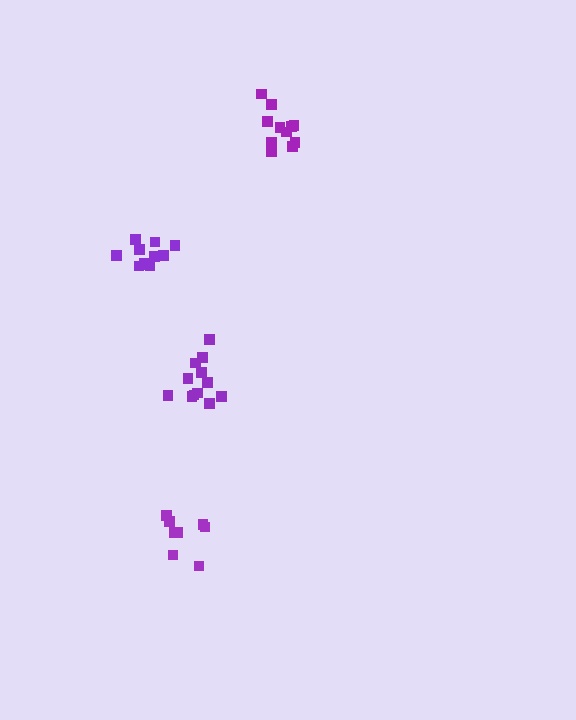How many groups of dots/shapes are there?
There are 4 groups.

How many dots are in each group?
Group 1: 11 dots, Group 2: 8 dots, Group 3: 12 dots, Group 4: 11 dots (42 total).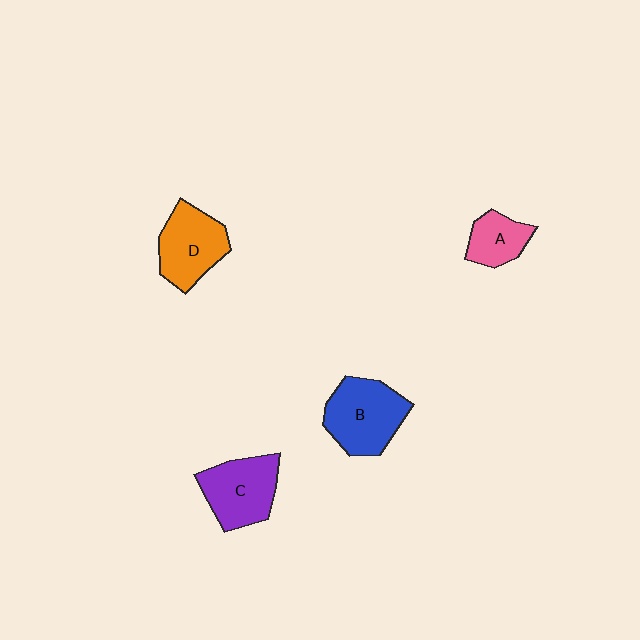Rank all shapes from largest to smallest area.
From largest to smallest: B (blue), C (purple), D (orange), A (pink).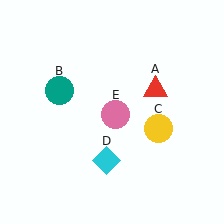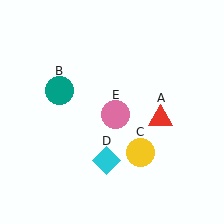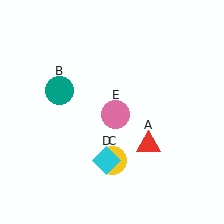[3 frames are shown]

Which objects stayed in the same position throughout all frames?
Teal circle (object B) and cyan diamond (object D) and pink circle (object E) remained stationary.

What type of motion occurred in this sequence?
The red triangle (object A), yellow circle (object C) rotated clockwise around the center of the scene.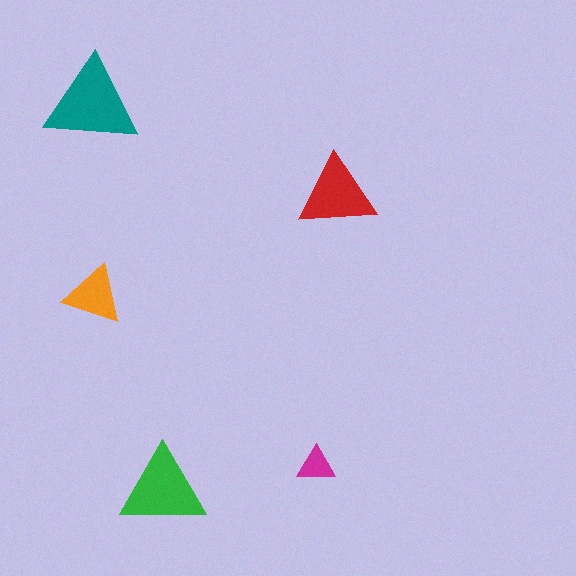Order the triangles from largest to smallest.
the teal one, the green one, the red one, the orange one, the magenta one.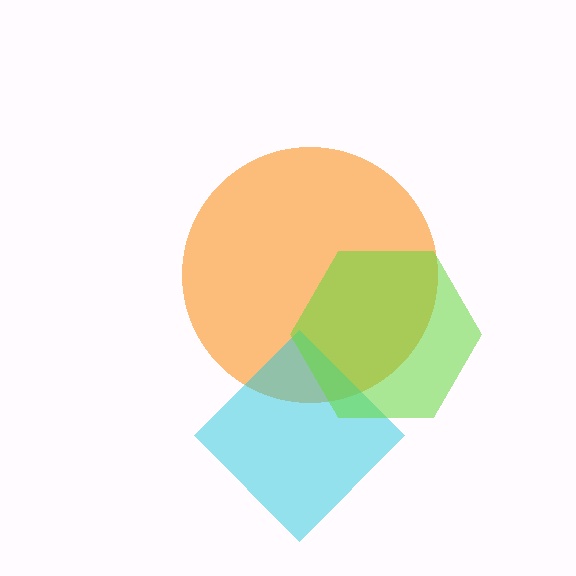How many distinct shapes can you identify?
There are 3 distinct shapes: an orange circle, a cyan diamond, a lime hexagon.